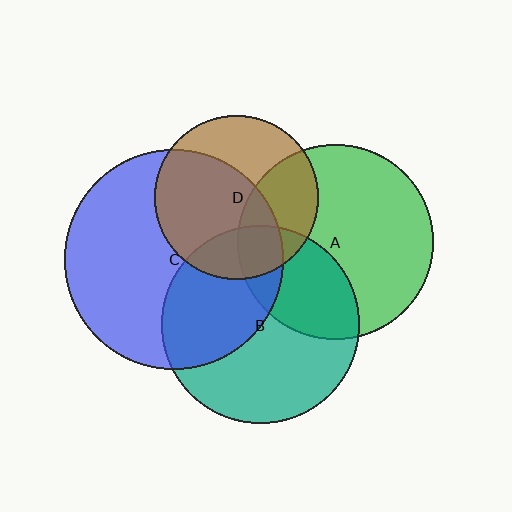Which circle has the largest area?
Circle C (blue).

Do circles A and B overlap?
Yes.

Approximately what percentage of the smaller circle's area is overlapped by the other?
Approximately 30%.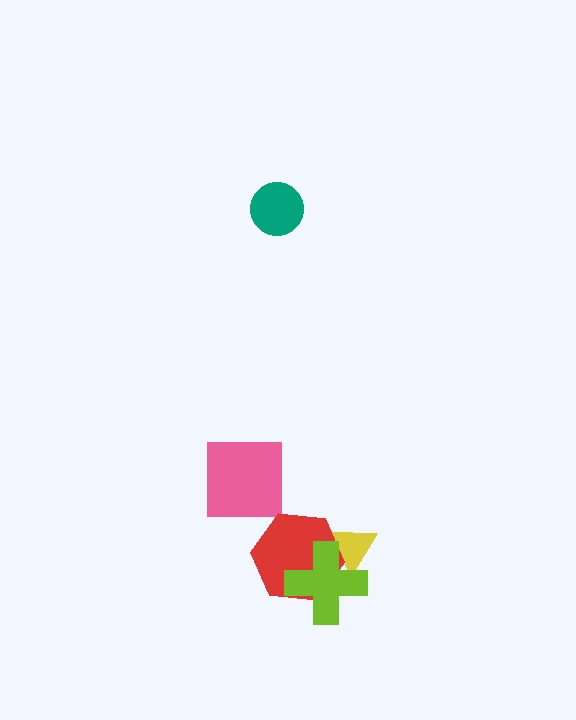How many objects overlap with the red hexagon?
2 objects overlap with the red hexagon.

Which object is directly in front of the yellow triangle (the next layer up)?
The red hexagon is directly in front of the yellow triangle.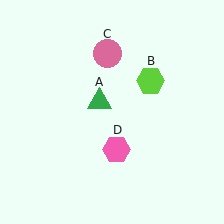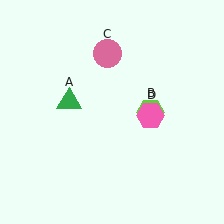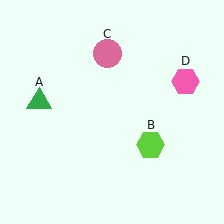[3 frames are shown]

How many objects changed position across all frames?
3 objects changed position: green triangle (object A), lime hexagon (object B), pink hexagon (object D).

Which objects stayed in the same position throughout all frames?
Pink circle (object C) remained stationary.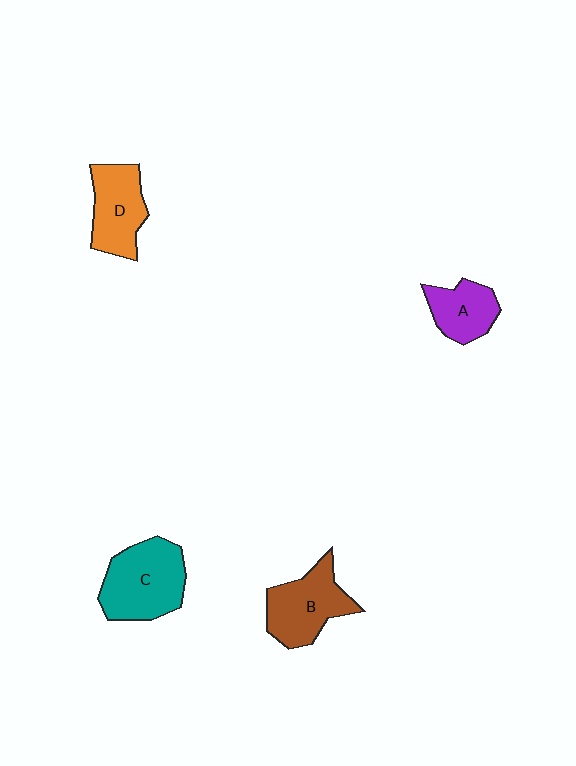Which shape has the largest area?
Shape C (teal).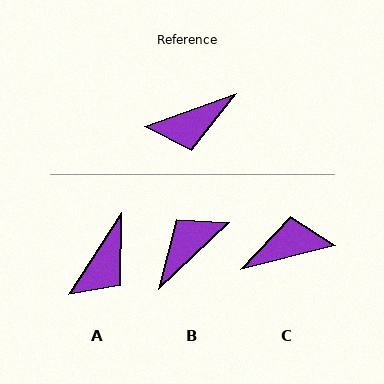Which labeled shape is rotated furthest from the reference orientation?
C, about 175 degrees away.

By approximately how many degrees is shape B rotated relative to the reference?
Approximately 156 degrees clockwise.